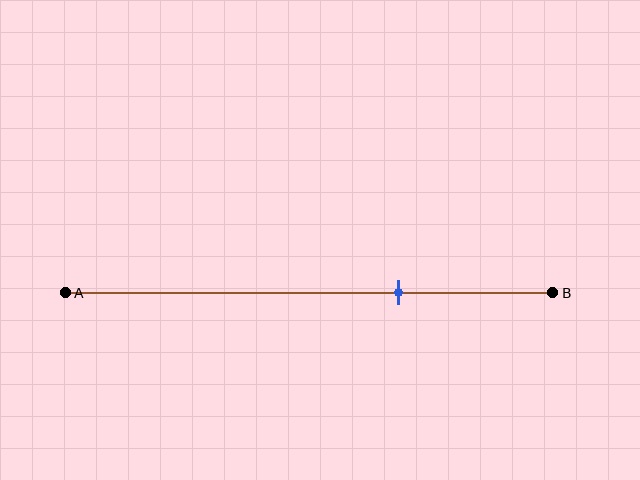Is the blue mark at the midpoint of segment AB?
No, the mark is at about 70% from A, not at the 50% midpoint.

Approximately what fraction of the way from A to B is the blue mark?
The blue mark is approximately 70% of the way from A to B.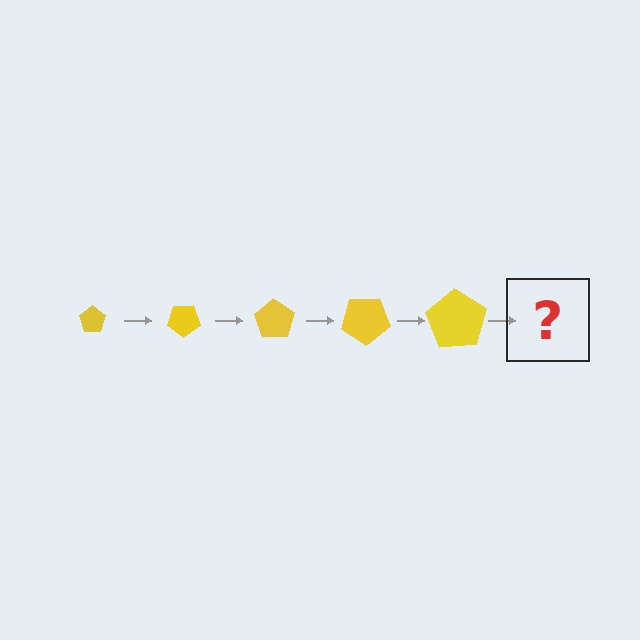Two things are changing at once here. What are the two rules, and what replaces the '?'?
The two rules are that the pentagon grows larger each step and it rotates 35 degrees each step. The '?' should be a pentagon, larger than the previous one and rotated 175 degrees from the start.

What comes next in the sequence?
The next element should be a pentagon, larger than the previous one and rotated 175 degrees from the start.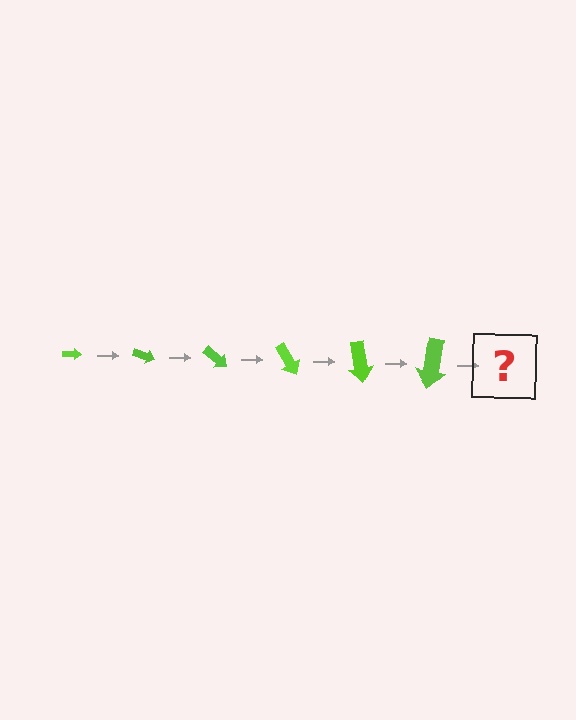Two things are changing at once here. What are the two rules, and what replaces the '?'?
The two rules are that the arrow grows larger each step and it rotates 20 degrees each step. The '?' should be an arrow, larger than the previous one and rotated 120 degrees from the start.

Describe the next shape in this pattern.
It should be an arrow, larger than the previous one and rotated 120 degrees from the start.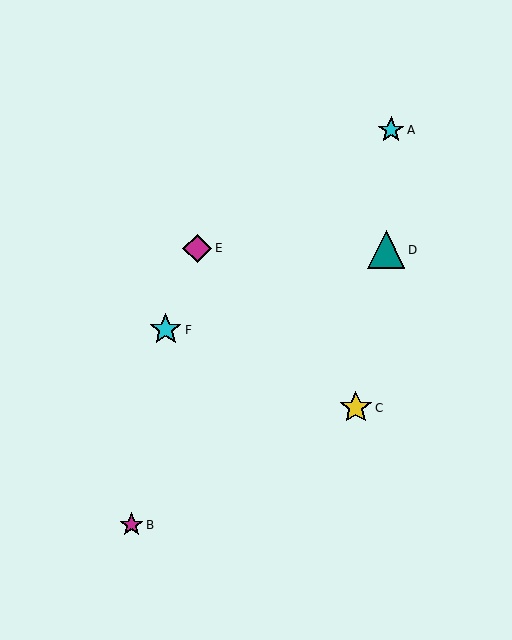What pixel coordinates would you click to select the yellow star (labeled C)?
Click at (356, 408) to select the yellow star C.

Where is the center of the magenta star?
The center of the magenta star is at (131, 525).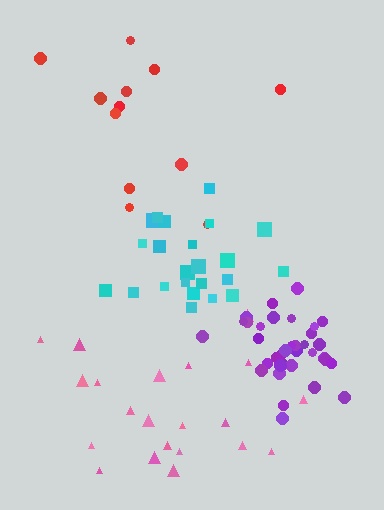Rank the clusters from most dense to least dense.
purple, cyan, pink, red.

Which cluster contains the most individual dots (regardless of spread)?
Purple (35).